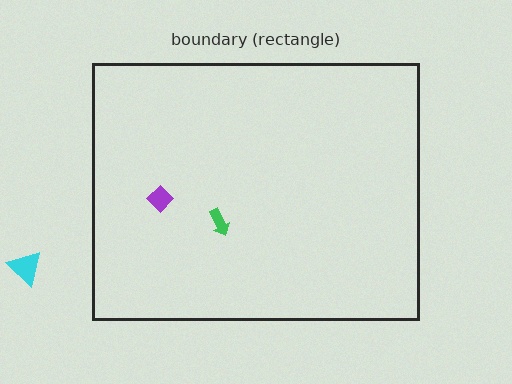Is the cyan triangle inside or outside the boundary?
Outside.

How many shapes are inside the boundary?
2 inside, 1 outside.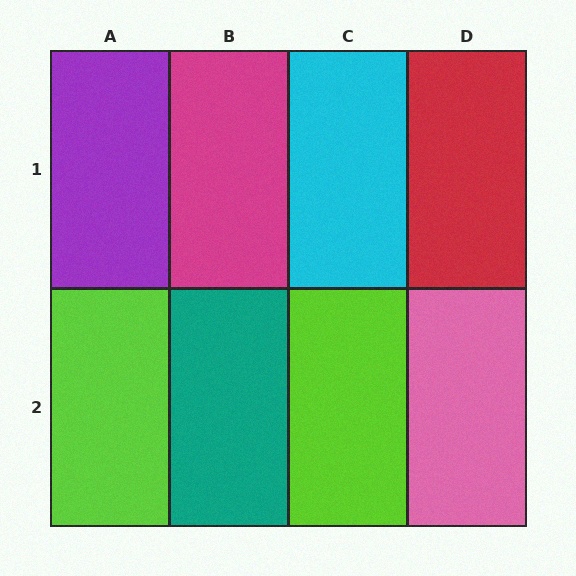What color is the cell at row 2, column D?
Pink.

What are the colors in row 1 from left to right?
Purple, magenta, cyan, red.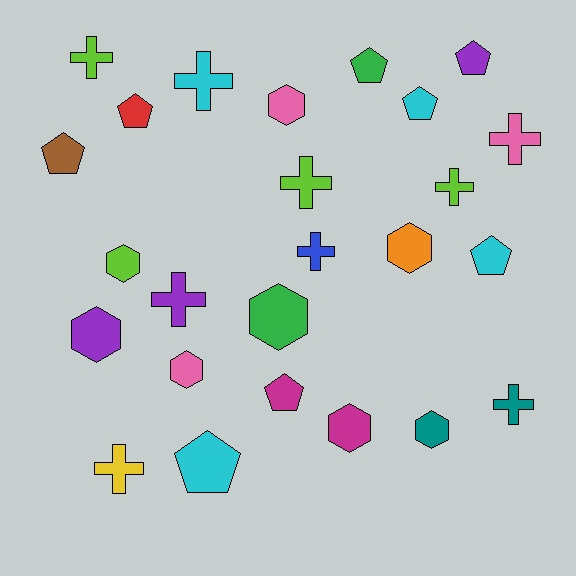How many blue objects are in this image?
There is 1 blue object.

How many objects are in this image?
There are 25 objects.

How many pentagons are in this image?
There are 8 pentagons.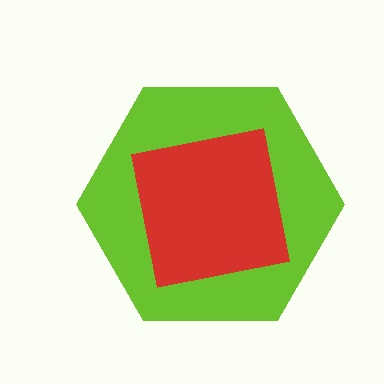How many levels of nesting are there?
2.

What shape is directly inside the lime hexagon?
The red square.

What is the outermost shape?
The lime hexagon.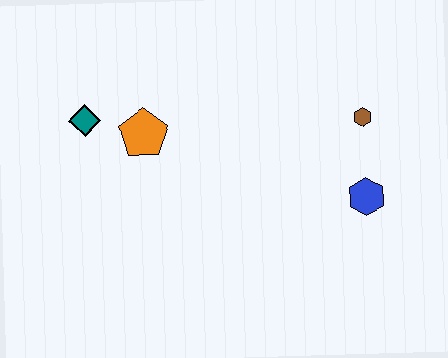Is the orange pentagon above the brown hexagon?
No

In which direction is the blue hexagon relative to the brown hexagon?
The blue hexagon is below the brown hexagon.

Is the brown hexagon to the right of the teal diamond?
Yes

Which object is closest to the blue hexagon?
The brown hexagon is closest to the blue hexagon.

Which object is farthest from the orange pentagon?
The blue hexagon is farthest from the orange pentagon.